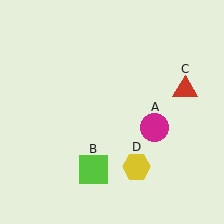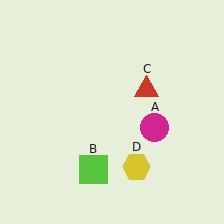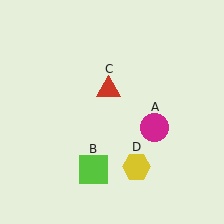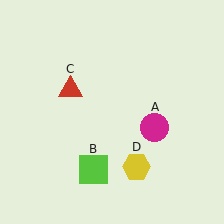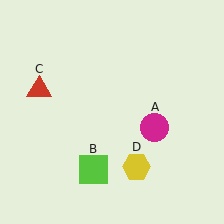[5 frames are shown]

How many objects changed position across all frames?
1 object changed position: red triangle (object C).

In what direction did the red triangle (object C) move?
The red triangle (object C) moved left.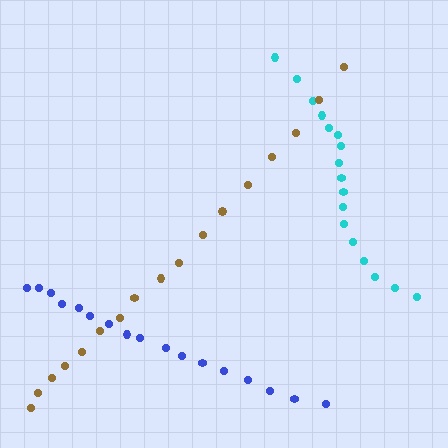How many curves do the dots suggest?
There are 3 distinct paths.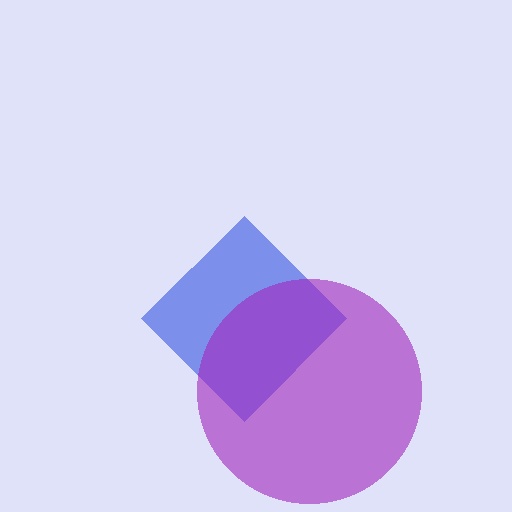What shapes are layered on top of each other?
The layered shapes are: a blue diamond, a purple circle.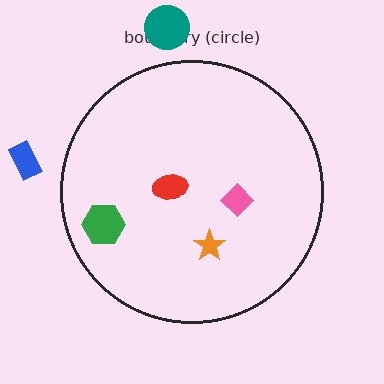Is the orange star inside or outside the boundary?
Inside.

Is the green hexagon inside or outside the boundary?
Inside.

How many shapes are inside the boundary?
4 inside, 2 outside.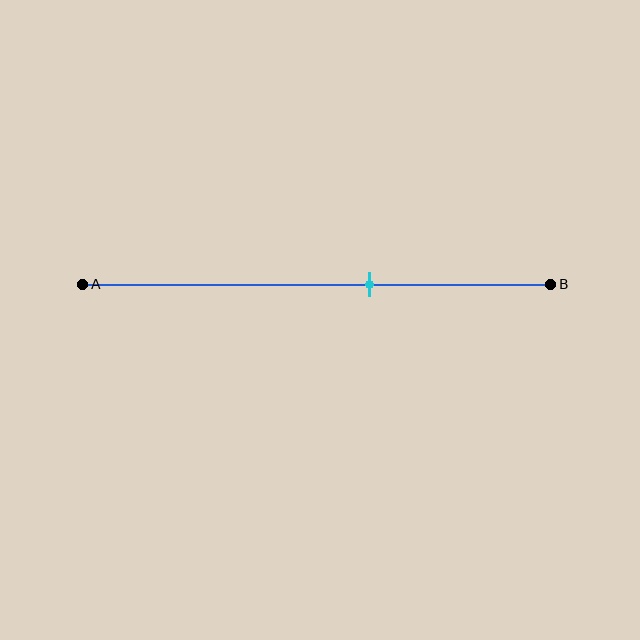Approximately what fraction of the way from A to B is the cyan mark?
The cyan mark is approximately 60% of the way from A to B.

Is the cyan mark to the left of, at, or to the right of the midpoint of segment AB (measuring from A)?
The cyan mark is to the right of the midpoint of segment AB.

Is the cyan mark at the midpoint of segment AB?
No, the mark is at about 60% from A, not at the 50% midpoint.